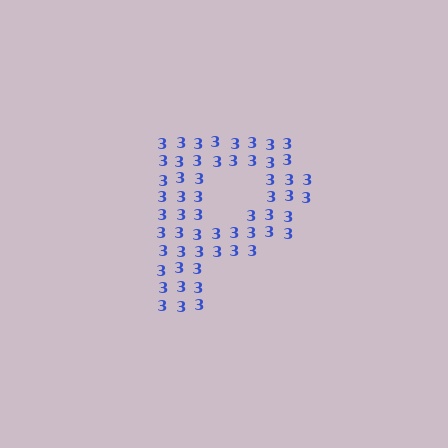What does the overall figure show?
The overall figure shows the letter P.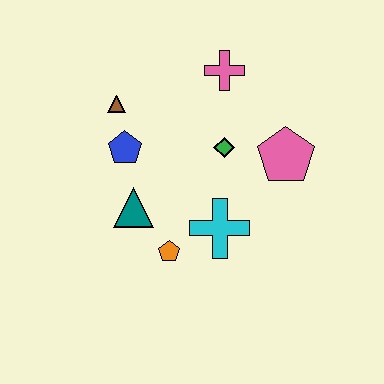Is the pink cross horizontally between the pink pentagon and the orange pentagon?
Yes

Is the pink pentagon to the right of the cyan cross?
Yes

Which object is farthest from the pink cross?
The orange pentagon is farthest from the pink cross.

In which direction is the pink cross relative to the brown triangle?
The pink cross is to the right of the brown triangle.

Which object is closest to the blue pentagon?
The brown triangle is closest to the blue pentagon.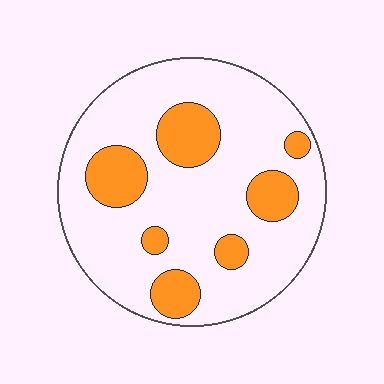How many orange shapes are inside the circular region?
7.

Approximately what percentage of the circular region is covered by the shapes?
Approximately 20%.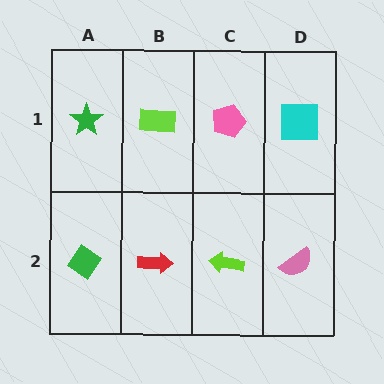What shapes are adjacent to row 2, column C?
A pink pentagon (row 1, column C), a red arrow (row 2, column B), a pink semicircle (row 2, column D).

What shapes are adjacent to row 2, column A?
A green star (row 1, column A), a red arrow (row 2, column B).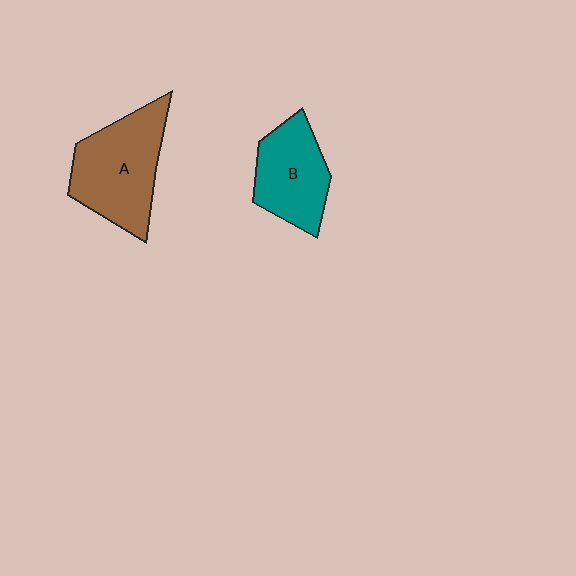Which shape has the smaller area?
Shape B (teal).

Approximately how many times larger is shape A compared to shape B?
Approximately 1.3 times.